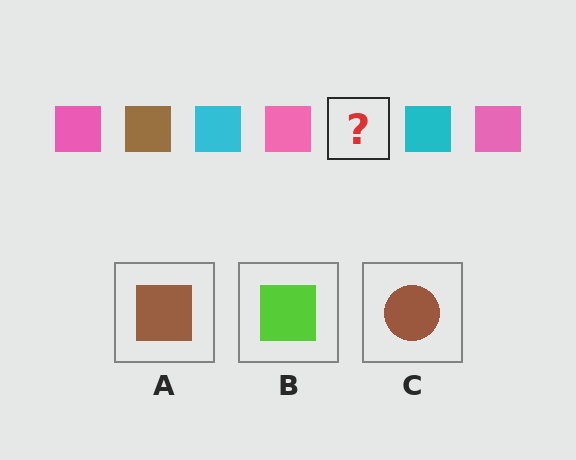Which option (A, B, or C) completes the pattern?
A.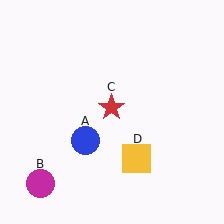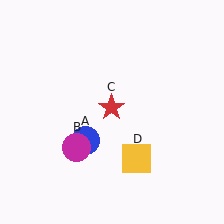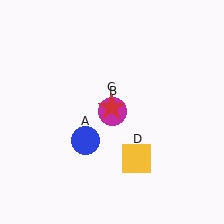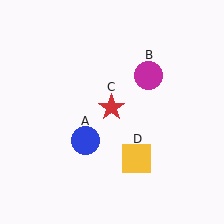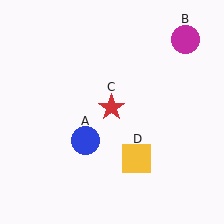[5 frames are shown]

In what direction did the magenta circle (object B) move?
The magenta circle (object B) moved up and to the right.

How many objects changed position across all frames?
1 object changed position: magenta circle (object B).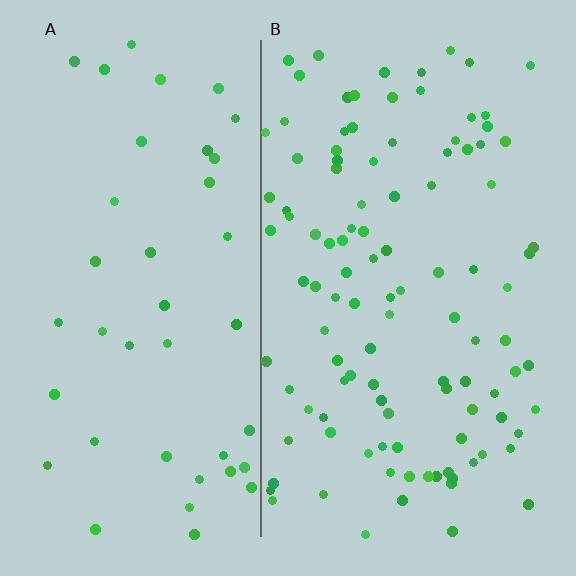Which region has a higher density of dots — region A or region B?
B (the right).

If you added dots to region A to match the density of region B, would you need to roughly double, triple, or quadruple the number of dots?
Approximately triple.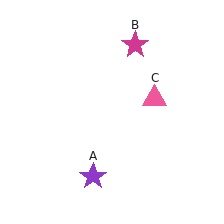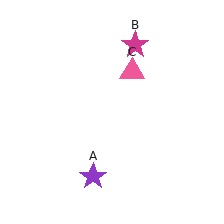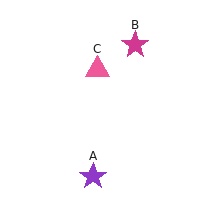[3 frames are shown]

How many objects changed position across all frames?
1 object changed position: pink triangle (object C).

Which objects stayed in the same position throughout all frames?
Purple star (object A) and magenta star (object B) remained stationary.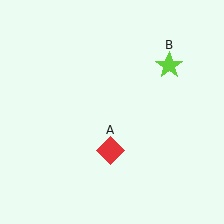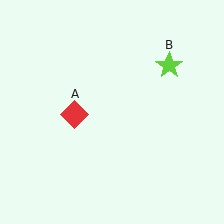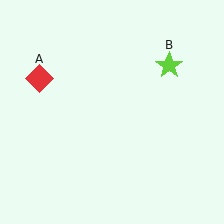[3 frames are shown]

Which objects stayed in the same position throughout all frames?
Lime star (object B) remained stationary.